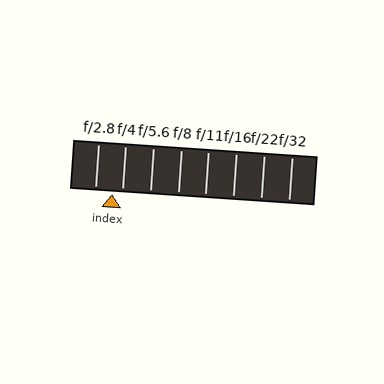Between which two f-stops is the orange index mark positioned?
The index mark is between f/2.8 and f/4.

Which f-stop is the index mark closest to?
The index mark is closest to f/4.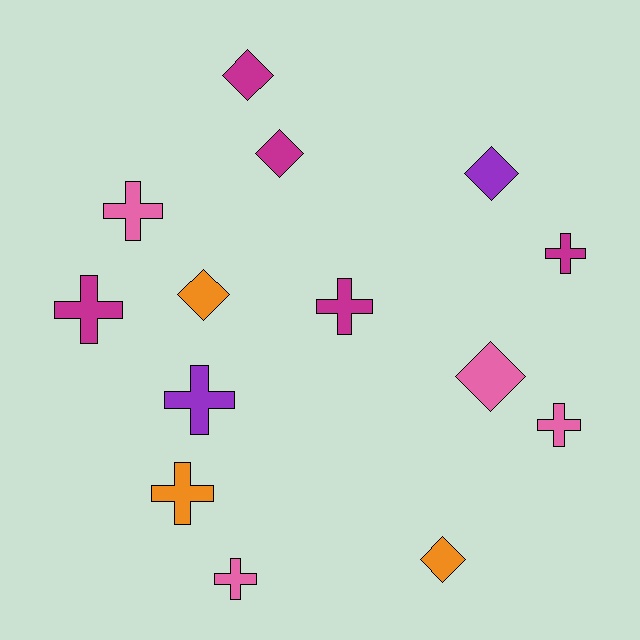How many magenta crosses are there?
There are 3 magenta crosses.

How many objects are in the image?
There are 14 objects.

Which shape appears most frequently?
Cross, with 8 objects.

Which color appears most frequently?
Magenta, with 5 objects.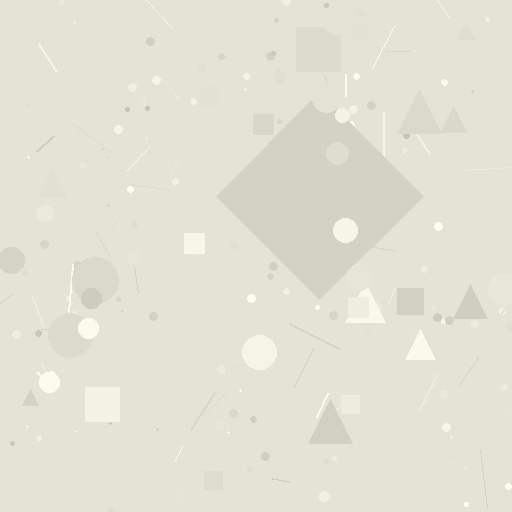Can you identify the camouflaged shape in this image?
The camouflaged shape is a diamond.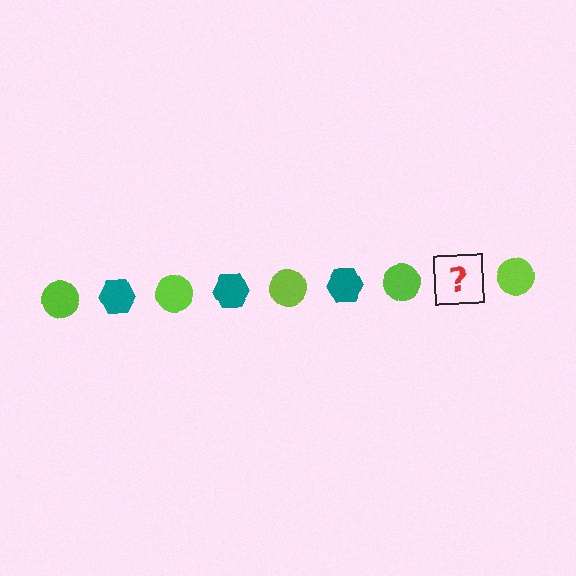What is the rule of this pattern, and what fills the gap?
The rule is that the pattern alternates between lime circle and teal hexagon. The gap should be filled with a teal hexagon.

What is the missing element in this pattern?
The missing element is a teal hexagon.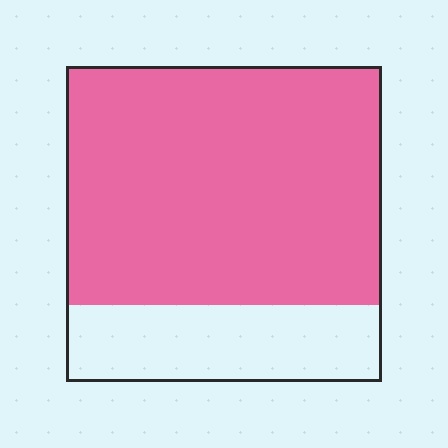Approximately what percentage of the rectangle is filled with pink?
Approximately 75%.